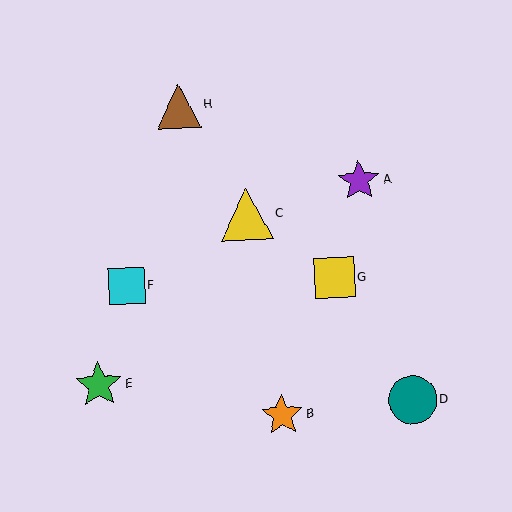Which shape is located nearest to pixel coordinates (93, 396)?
The green star (labeled E) at (99, 385) is nearest to that location.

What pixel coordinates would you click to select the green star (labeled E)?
Click at (99, 385) to select the green star E.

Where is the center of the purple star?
The center of the purple star is at (359, 181).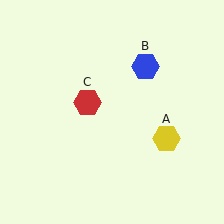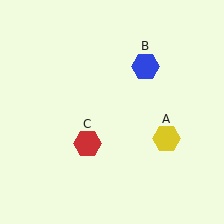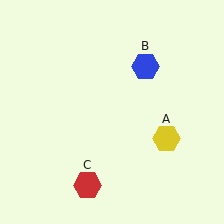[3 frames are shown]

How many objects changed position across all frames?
1 object changed position: red hexagon (object C).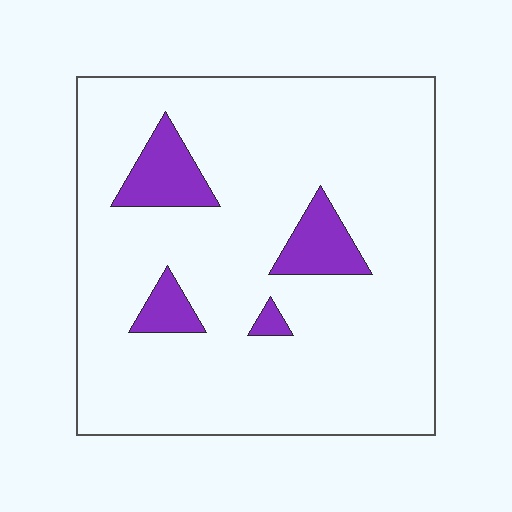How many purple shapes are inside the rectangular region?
4.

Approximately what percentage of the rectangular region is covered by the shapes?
Approximately 10%.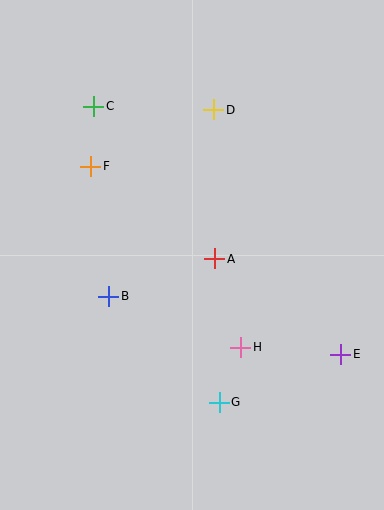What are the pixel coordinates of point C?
Point C is at (94, 106).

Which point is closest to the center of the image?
Point A at (215, 259) is closest to the center.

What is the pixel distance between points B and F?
The distance between B and F is 132 pixels.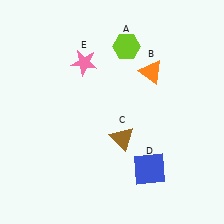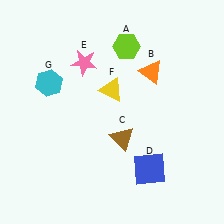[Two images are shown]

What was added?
A yellow triangle (F), a cyan hexagon (G) were added in Image 2.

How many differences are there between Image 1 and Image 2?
There are 2 differences between the two images.